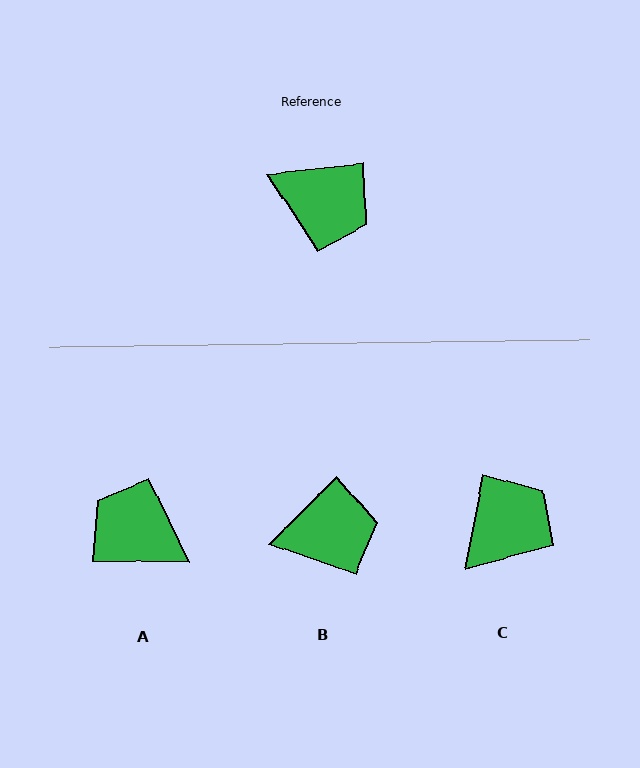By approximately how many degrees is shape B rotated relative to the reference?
Approximately 38 degrees counter-clockwise.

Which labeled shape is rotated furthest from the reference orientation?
A, about 173 degrees away.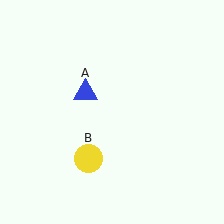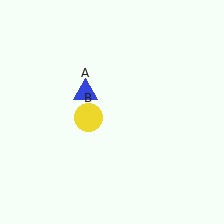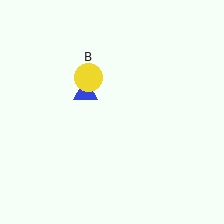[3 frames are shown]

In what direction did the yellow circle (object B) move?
The yellow circle (object B) moved up.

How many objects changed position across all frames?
1 object changed position: yellow circle (object B).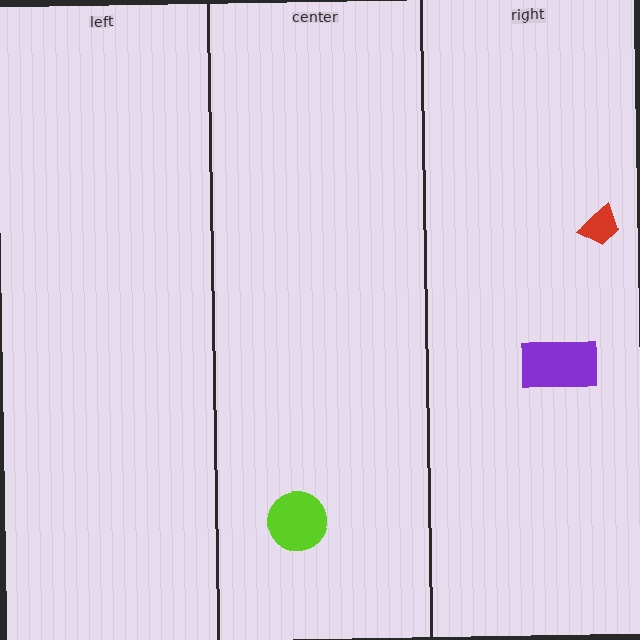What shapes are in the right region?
The purple rectangle, the red trapezoid.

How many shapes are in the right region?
2.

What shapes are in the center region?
The lime circle.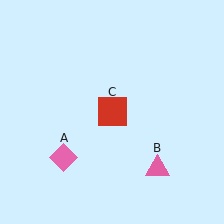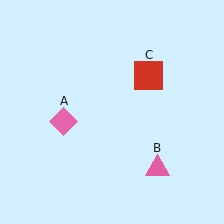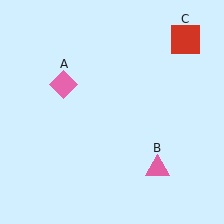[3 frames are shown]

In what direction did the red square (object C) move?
The red square (object C) moved up and to the right.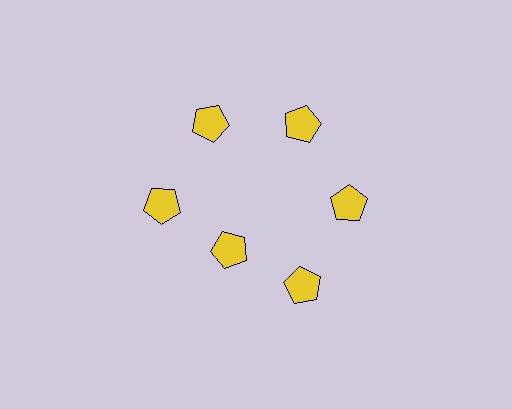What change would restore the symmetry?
The symmetry would be restored by moving it outward, back onto the ring so that all 6 pentagons sit at equal angles and equal distance from the center.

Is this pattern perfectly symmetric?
No. The 6 yellow pentagons are arranged in a ring, but one element near the 7 o'clock position is pulled inward toward the center, breaking the 6-fold rotational symmetry.